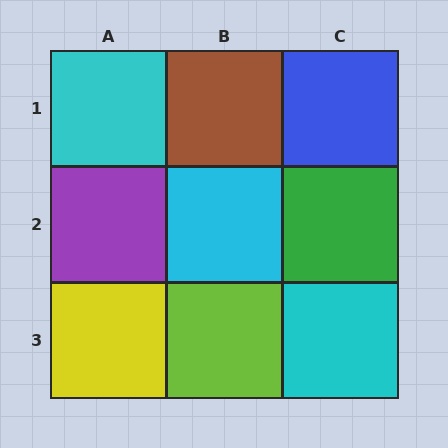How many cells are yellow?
1 cell is yellow.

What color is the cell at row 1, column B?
Brown.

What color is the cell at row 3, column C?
Cyan.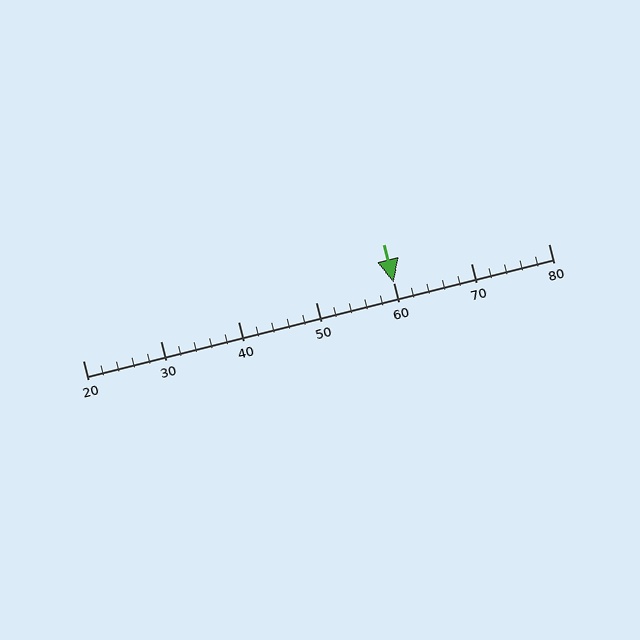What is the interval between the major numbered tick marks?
The major tick marks are spaced 10 units apart.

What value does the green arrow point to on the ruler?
The green arrow points to approximately 60.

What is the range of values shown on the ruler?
The ruler shows values from 20 to 80.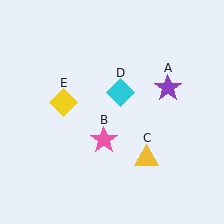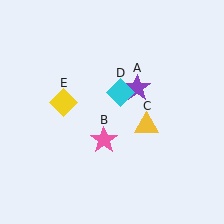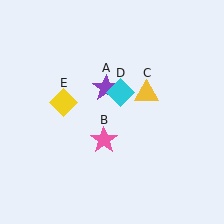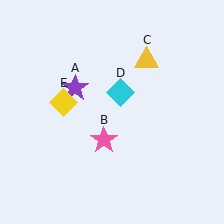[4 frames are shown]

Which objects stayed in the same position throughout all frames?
Pink star (object B) and cyan diamond (object D) and yellow diamond (object E) remained stationary.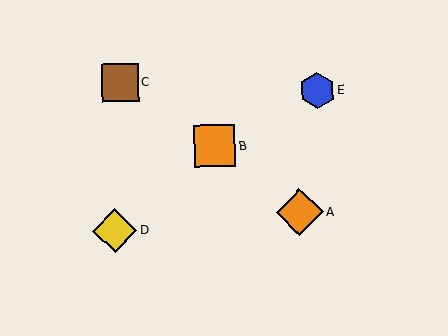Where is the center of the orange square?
The center of the orange square is at (214, 146).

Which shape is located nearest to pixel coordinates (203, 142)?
The orange square (labeled B) at (214, 146) is nearest to that location.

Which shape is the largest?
The orange diamond (labeled A) is the largest.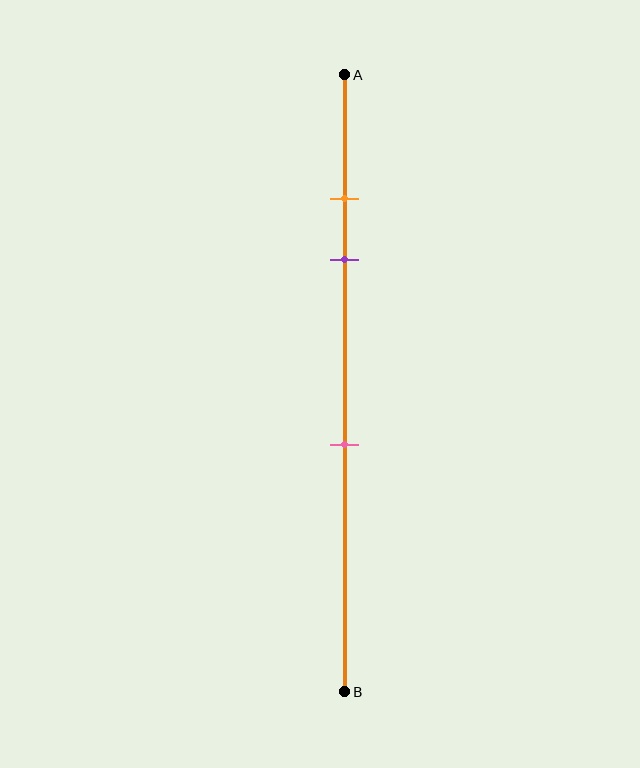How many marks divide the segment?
There are 3 marks dividing the segment.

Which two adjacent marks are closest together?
The orange and purple marks are the closest adjacent pair.